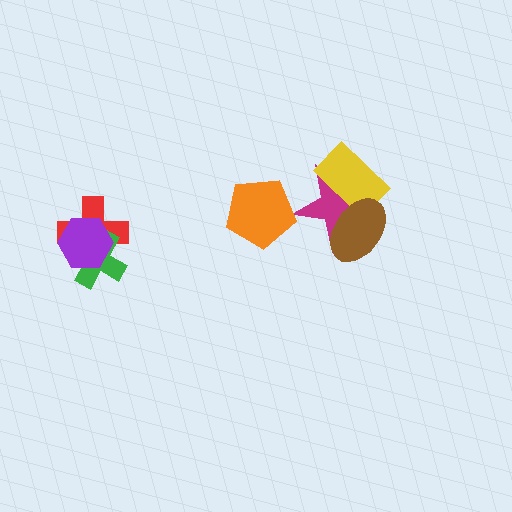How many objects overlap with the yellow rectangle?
2 objects overlap with the yellow rectangle.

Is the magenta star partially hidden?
Yes, it is partially covered by another shape.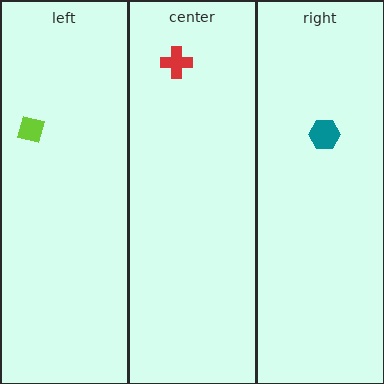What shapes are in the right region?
The teal hexagon.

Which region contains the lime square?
The left region.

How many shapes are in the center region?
1.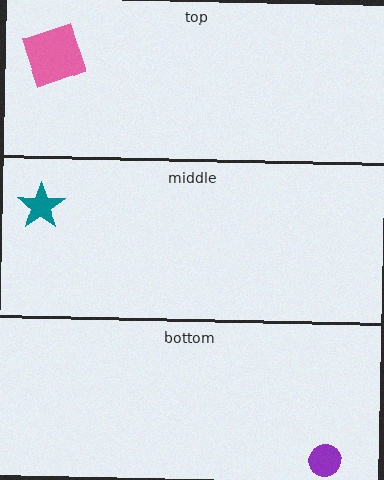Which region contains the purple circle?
The bottom region.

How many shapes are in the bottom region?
1.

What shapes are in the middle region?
The teal star.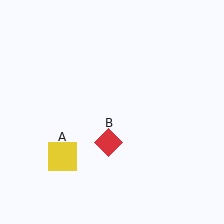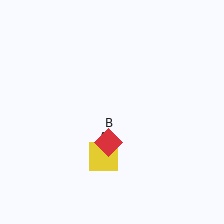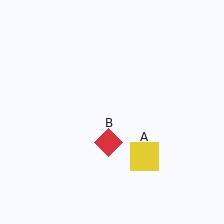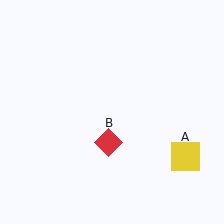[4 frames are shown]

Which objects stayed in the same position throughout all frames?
Red diamond (object B) remained stationary.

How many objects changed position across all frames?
1 object changed position: yellow square (object A).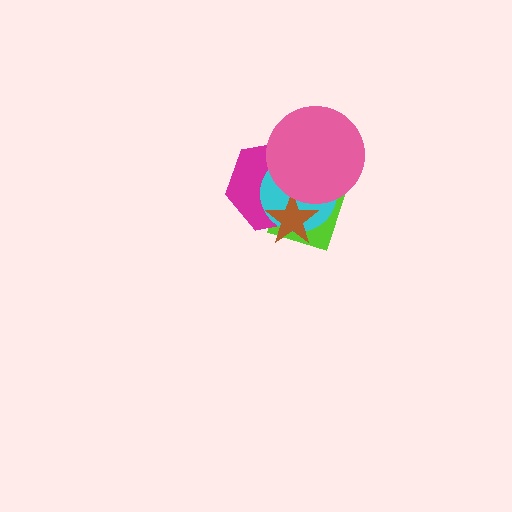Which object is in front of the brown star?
The pink circle is in front of the brown star.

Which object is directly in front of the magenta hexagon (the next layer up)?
The cyan circle is directly in front of the magenta hexagon.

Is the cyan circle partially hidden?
Yes, it is partially covered by another shape.